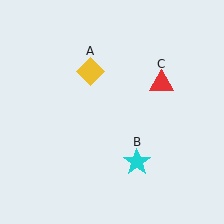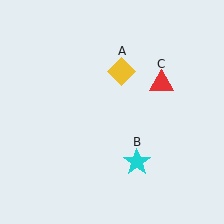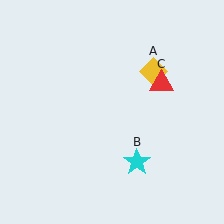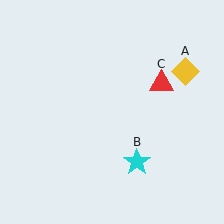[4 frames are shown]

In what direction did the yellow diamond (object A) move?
The yellow diamond (object A) moved right.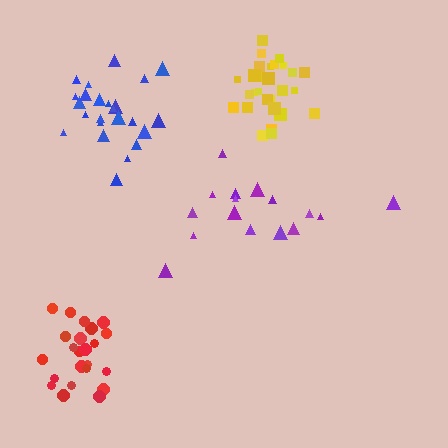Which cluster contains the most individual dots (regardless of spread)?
Yellow (30).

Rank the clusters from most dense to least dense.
yellow, red, blue, purple.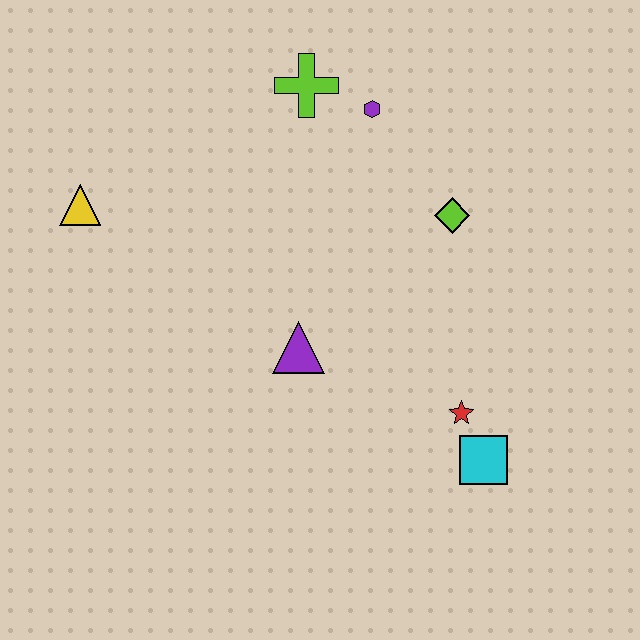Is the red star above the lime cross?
No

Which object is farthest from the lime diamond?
The yellow triangle is farthest from the lime diamond.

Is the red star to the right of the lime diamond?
Yes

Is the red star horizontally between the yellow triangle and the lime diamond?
No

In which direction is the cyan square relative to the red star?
The cyan square is below the red star.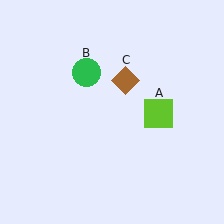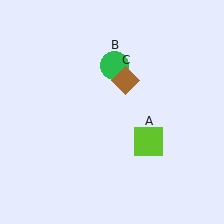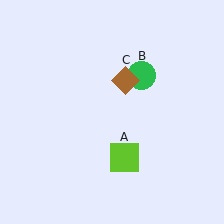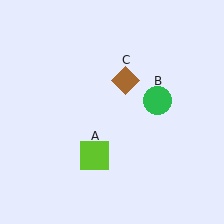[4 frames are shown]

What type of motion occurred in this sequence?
The lime square (object A), green circle (object B) rotated clockwise around the center of the scene.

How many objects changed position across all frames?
2 objects changed position: lime square (object A), green circle (object B).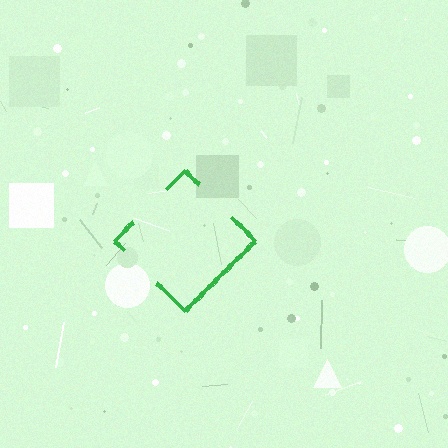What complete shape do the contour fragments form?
The contour fragments form a diamond.